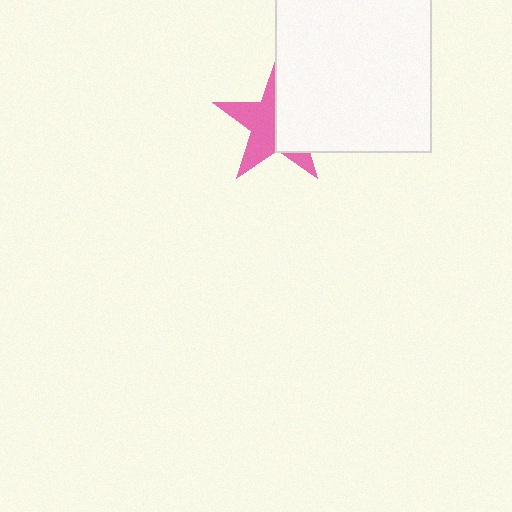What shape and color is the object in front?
The object in front is a white square.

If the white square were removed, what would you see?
You would see the complete pink star.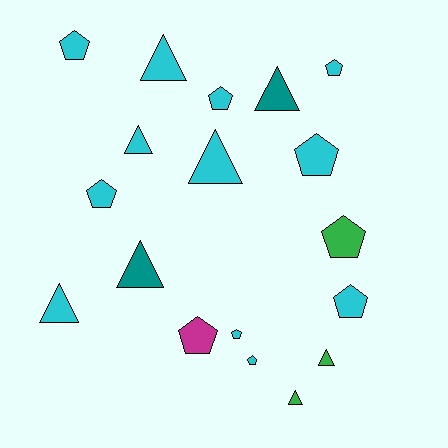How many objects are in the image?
There are 18 objects.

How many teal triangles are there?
There are 2 teal triangles.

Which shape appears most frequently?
Pentagon, with 10 objects.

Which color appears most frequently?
Cyan, with 12 objects.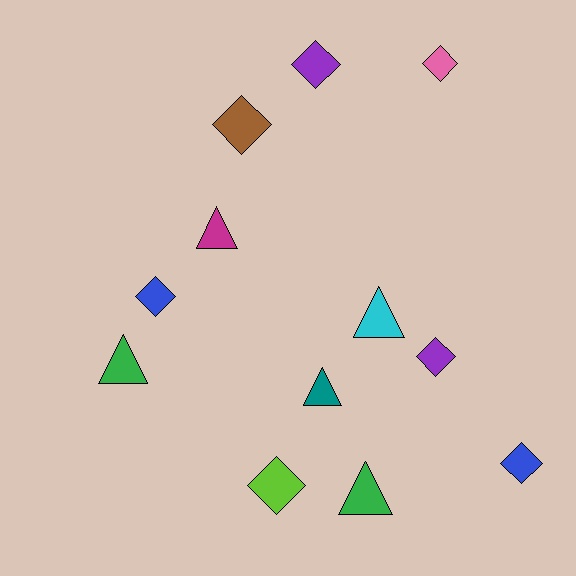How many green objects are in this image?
There are 2 green objects.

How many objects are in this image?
There are 12 objects.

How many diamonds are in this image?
There are 7 diamonds.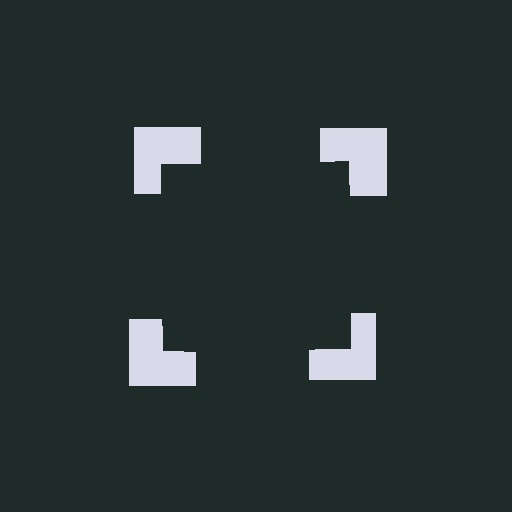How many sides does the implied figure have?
4 sides.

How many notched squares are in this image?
There are 4 — one at each vertex of the illusory square.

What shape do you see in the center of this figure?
An illusory square — its edges are inferred from the aligned wedge cuts in the notched squares, not physically drawn.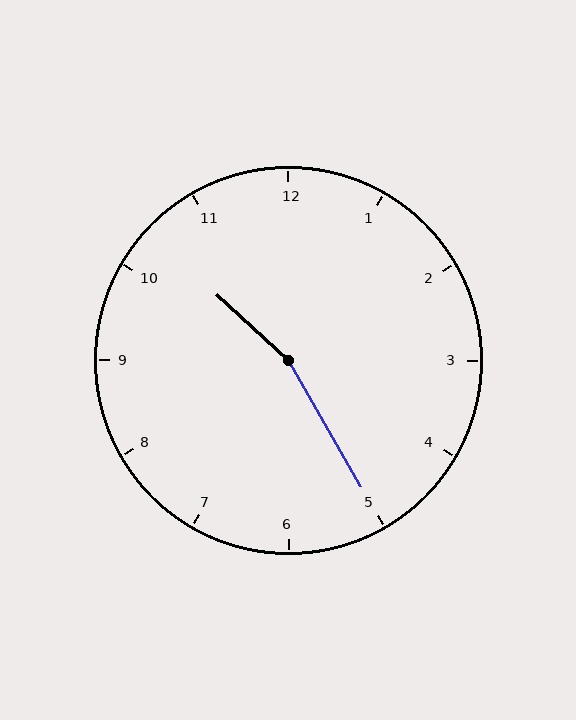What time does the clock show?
10:25.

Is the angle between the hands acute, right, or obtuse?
It is obtuse.